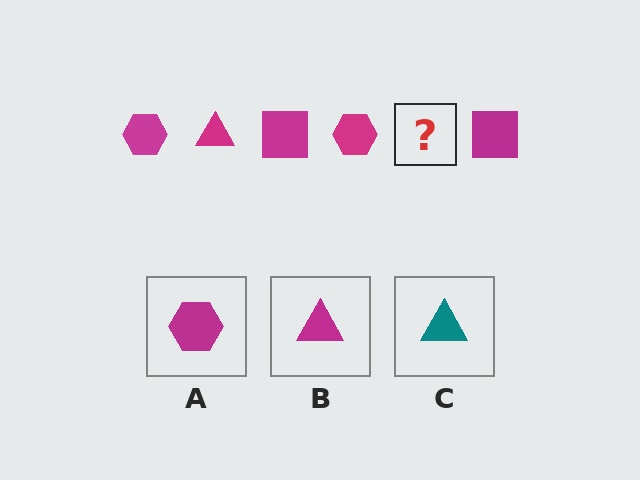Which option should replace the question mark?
Option B.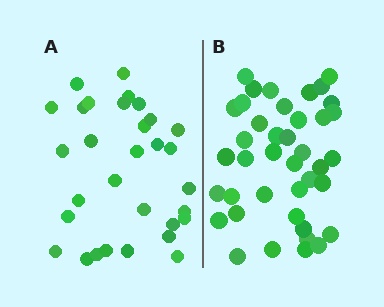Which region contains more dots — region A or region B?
Region B (the right region) has more dots.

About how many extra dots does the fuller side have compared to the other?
Region B has roughly 8 or so more dots than region A.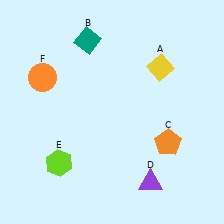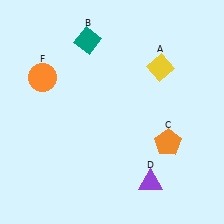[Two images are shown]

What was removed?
The lime hexagon (E) was removed in Image 2.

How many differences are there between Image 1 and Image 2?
There is 1 difference between the two images.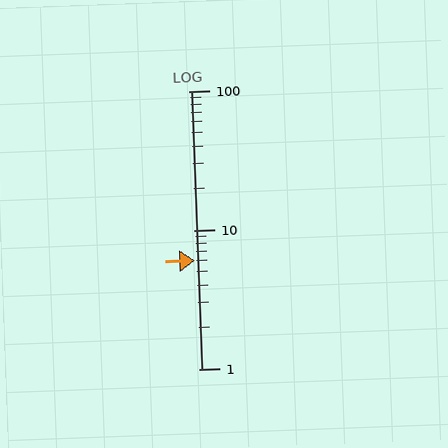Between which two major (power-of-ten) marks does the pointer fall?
The pointer is between 1 and 10.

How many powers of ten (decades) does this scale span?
The scale spans 2 decades, from 1 to 100.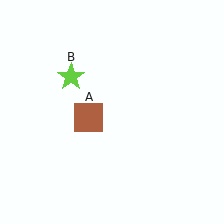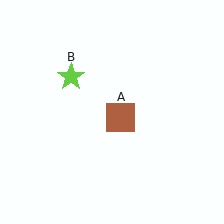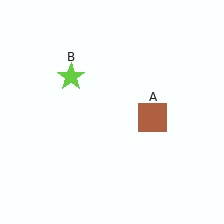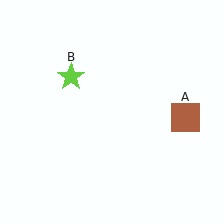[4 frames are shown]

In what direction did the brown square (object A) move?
The brown square (object A) moved right.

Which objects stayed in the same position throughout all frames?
Lime star (object B) remained stationary.